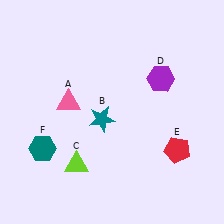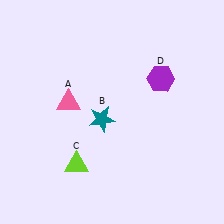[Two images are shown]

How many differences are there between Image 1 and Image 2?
There are 2 differences between the two images.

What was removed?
The teal hexagon (F), the red pentagon (E) were removed in Image 2.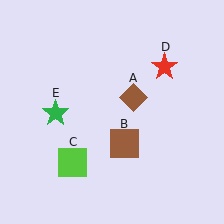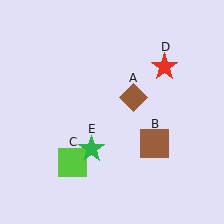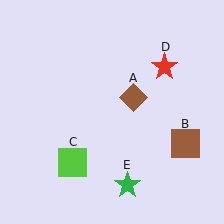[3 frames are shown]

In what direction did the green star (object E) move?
The green star (object E) moved down and to the right.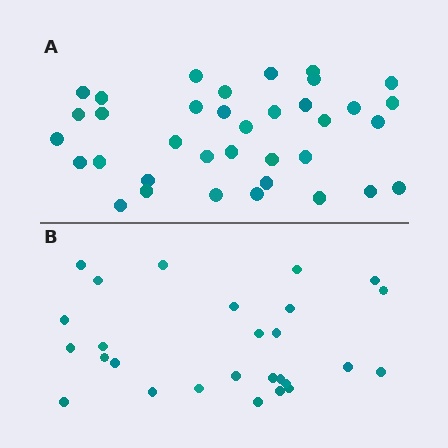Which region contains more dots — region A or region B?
Region A (the top region) has more dots.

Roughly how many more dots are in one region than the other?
Region A has roughly 8 or so more dots than region B.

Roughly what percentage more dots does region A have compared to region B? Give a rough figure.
About 35% more.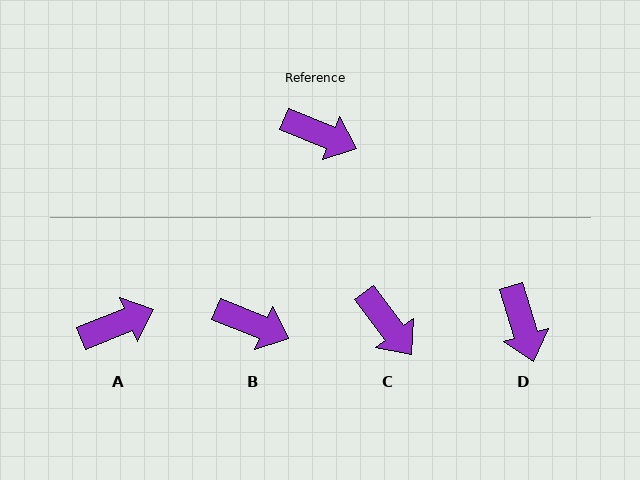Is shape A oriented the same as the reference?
No, it is off by about 44 degrees.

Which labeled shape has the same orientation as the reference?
B.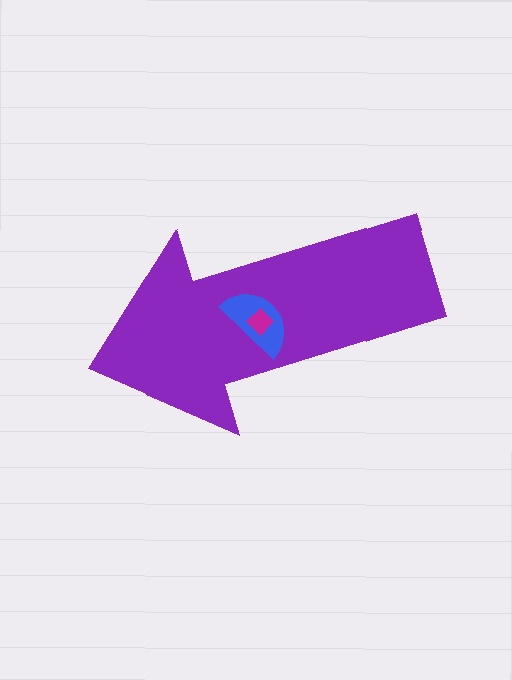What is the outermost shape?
The purple arrow.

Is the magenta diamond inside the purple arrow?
Yes.